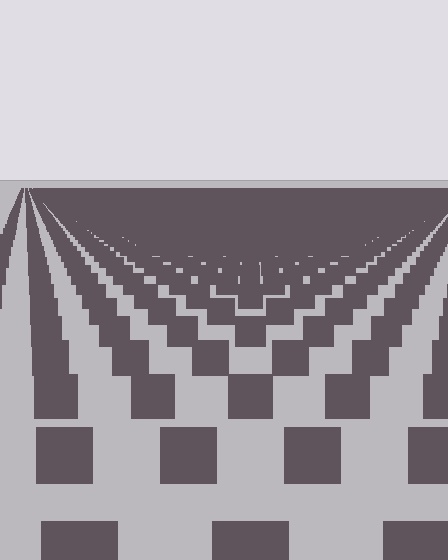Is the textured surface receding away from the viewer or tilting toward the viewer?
The surface is receding away from the viewer. Texture elements get smaller and denser toward the top.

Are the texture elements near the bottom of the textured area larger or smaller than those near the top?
Larger. Near the bottom, elements are closer to the viewer and appear at a bigger on-screen size.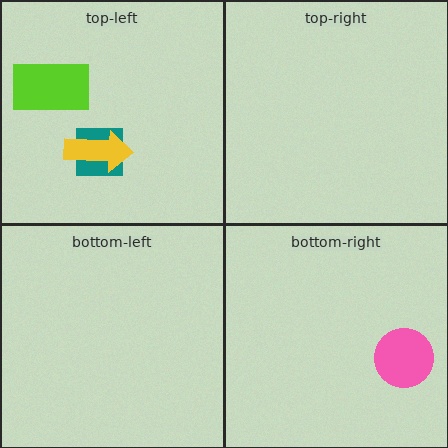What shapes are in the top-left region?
The teal square, the lime rectangle, the yellow arrow.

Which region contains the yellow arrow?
The top-left region.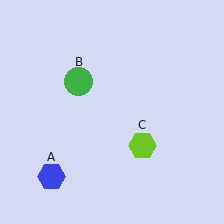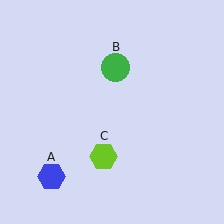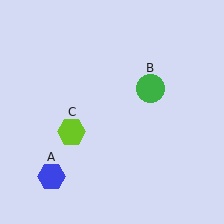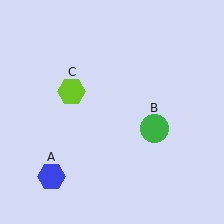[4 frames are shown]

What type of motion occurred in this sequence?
The green circle (object B), lime hexagon (object C) rotated clockwise around the center of the scene.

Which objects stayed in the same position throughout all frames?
Blue hexagon (object A) remained stationary.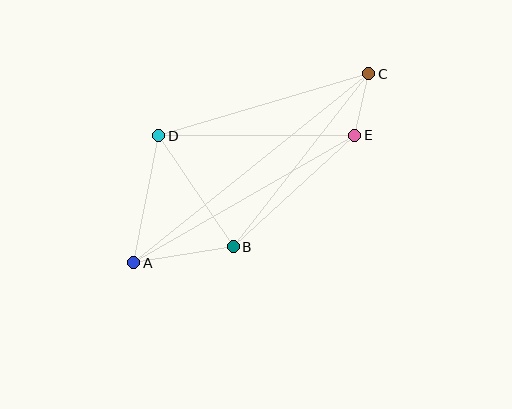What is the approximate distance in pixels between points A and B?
The distance between A and B is approximately 101 pixels.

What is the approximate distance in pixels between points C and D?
The distance between C and D is approximately 219 pixels.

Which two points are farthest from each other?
Points A and C are farthest from each other.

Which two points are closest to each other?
Points C and E are closest to each other.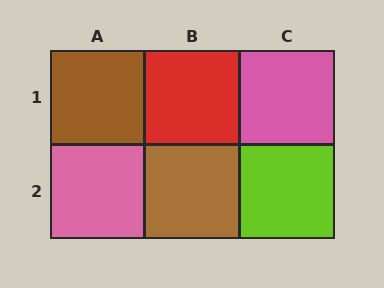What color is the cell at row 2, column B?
Brown.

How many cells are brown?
2 cells are brown.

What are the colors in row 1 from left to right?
Brown, red, pink.